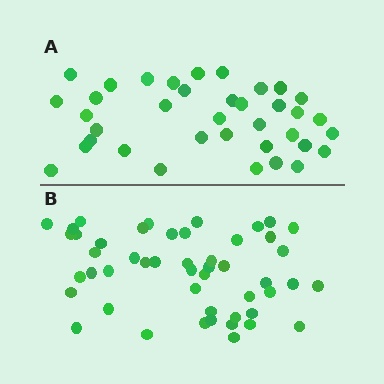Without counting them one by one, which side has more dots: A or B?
Region B (the bottom region) has more dots.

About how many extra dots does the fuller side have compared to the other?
Region B has roughly 12 or so more dots than region A.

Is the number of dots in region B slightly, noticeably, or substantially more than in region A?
Region B has noticeably more, but not dramatically so. The ratio is roughly 1.3 to 1.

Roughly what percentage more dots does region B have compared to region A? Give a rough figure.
About 30% more.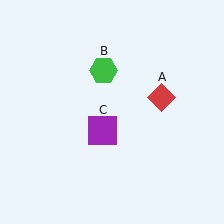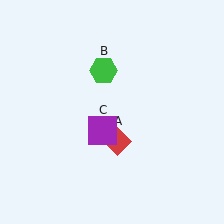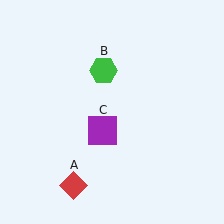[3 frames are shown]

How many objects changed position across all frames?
1 object changed position: red diamond (object A).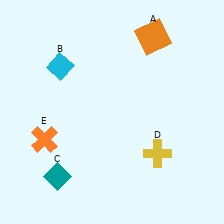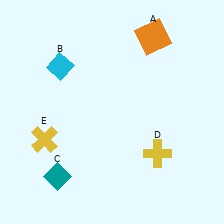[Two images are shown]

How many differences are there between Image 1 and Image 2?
There is 1 difference between the two images.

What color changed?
The cross (E) changed from orange in Image 1 to yellow in Image 2.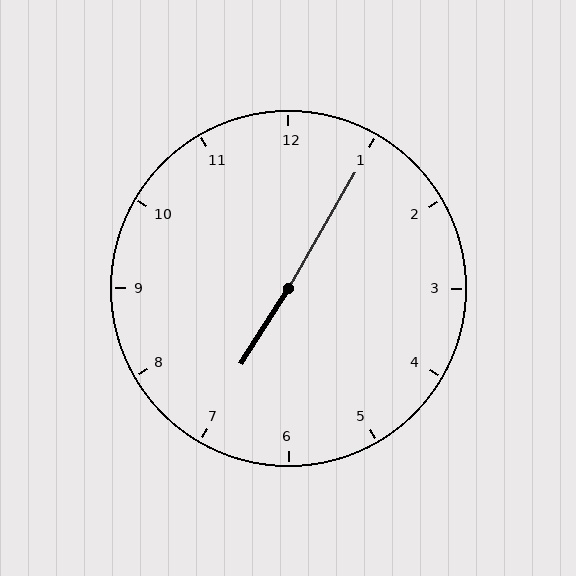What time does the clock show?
7:05.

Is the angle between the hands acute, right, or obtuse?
It is obtuse.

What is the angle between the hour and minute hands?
Approximately 178 degrees.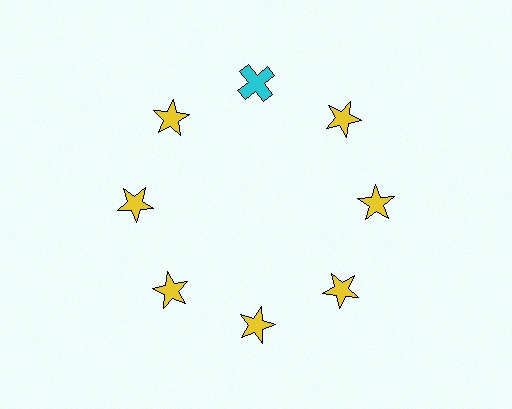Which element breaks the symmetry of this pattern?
The cyan cross at roughly the 12 o'clock position breaks the symmetry. All other shapes are yellow stars.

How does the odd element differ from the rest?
It differs in both color (cyan instead of yellow) and shape (cross instead of star).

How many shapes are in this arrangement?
There are 8 shapes arranged in a ring pattern.